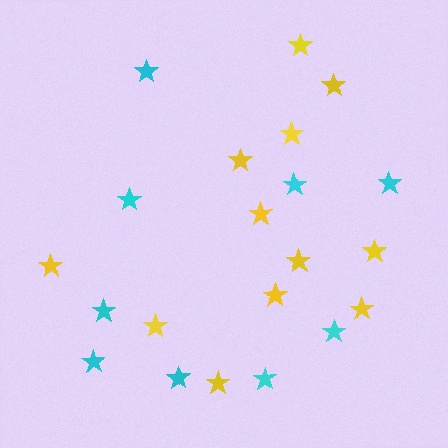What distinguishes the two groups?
There are 2 groups: one group of yellow stars (12) and one group of cyan stars (9).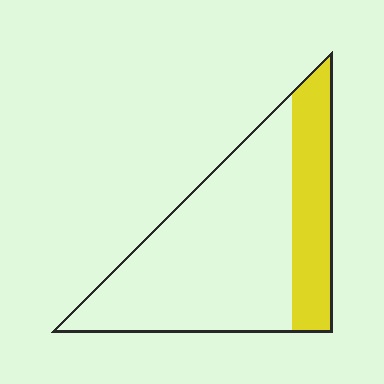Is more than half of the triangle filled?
No.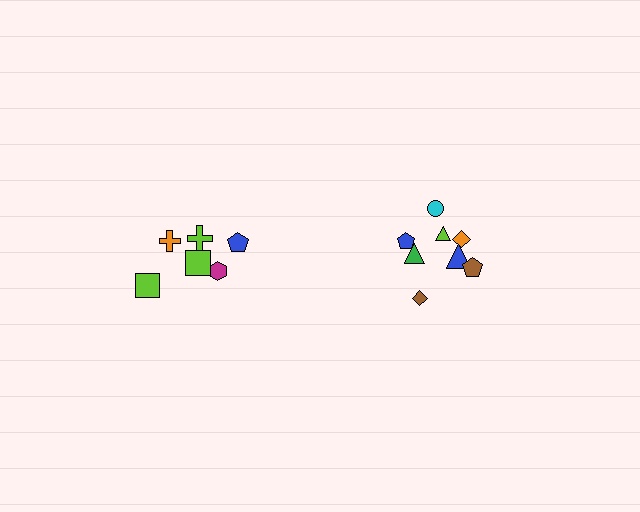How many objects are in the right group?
There are 8 objects.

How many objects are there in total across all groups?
There are 14 objects.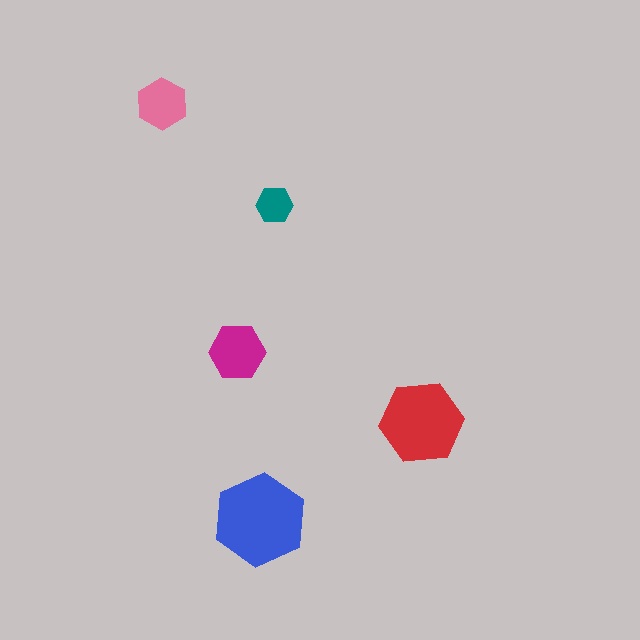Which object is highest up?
The pink hexagon is topmost.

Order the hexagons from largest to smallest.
the blue one, the red one, the magenta one, the pink one, the teal one.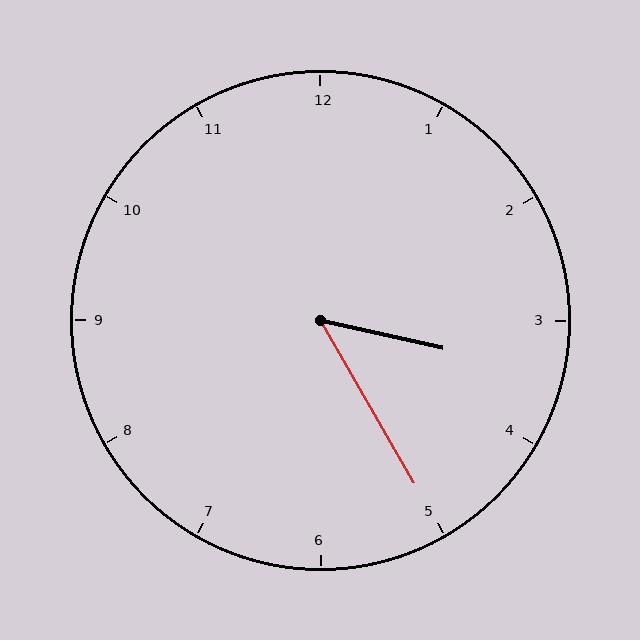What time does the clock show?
3:25.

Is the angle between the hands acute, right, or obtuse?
It is acute.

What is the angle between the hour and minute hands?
Approximately 48 degrees.